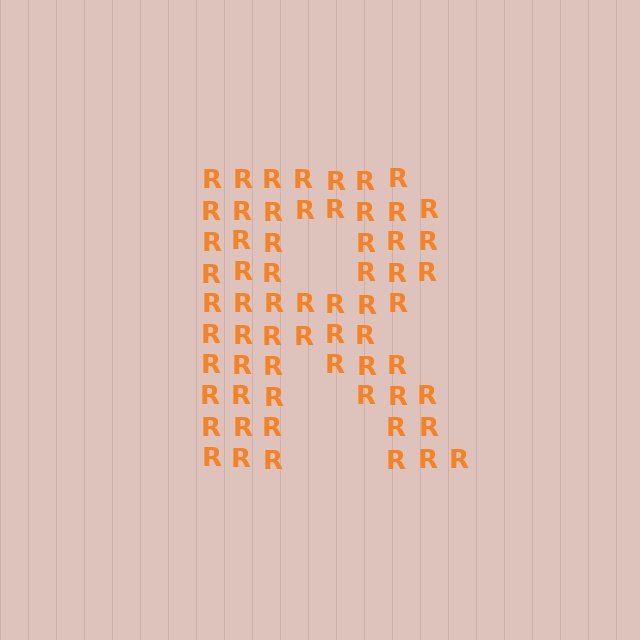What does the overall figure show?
The overall figure shows the letter R.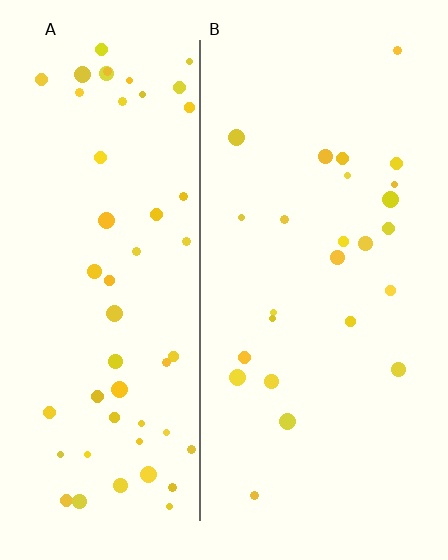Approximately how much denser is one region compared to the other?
Approximately 2.2× — region A over region B.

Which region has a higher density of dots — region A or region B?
A (the left).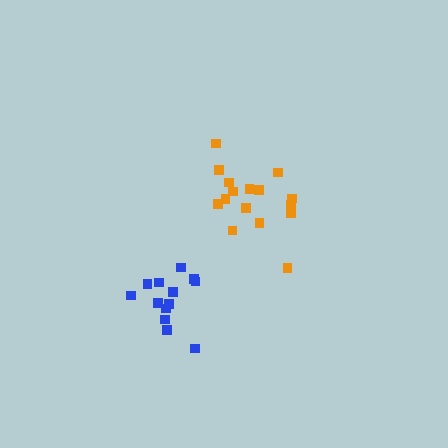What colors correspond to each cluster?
The clusters are colored: orange, blue.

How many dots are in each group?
Group 1: 16 dots, Group 2: 13 dots (29 total).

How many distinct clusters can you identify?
There are 2 distinct clusters.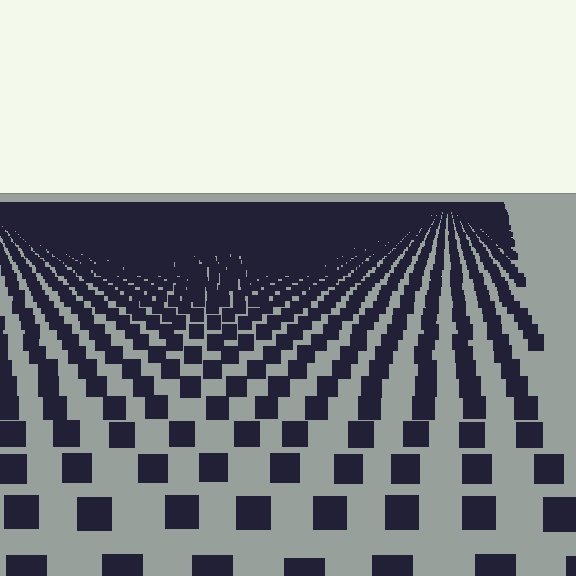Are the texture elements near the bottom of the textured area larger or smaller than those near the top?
Larger. Near the bottom, elements are closer to the viewer and appear at a bigger on-screen size.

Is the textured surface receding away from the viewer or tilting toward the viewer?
The surface is receding away from the viewer. Texture elements get smaller and denser toward the top.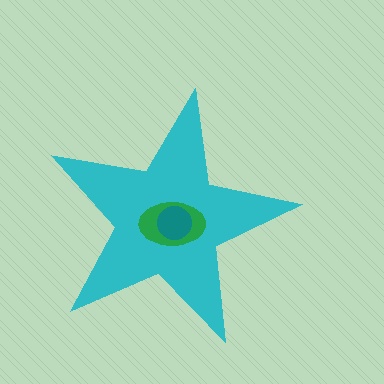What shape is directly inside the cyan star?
The green ellipse.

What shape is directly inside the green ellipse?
The teal circle.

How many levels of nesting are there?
3.